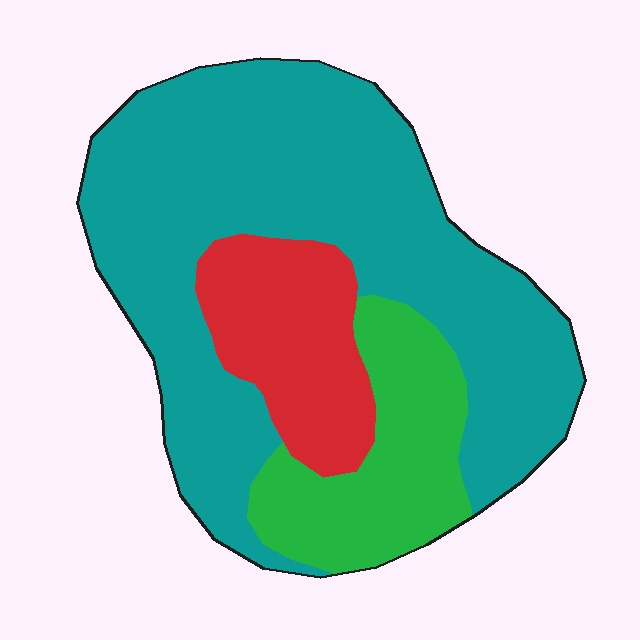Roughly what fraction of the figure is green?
Green covers roughly 20% of the figure.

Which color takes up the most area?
Teal, at roughly 65%.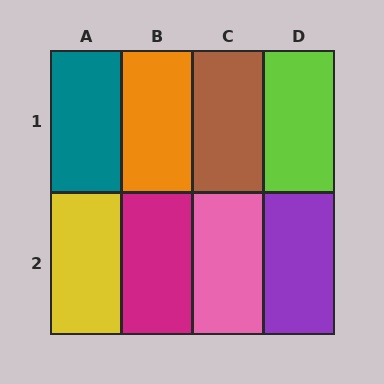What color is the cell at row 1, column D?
Lime.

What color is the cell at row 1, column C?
Brown.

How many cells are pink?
1 cell is pink.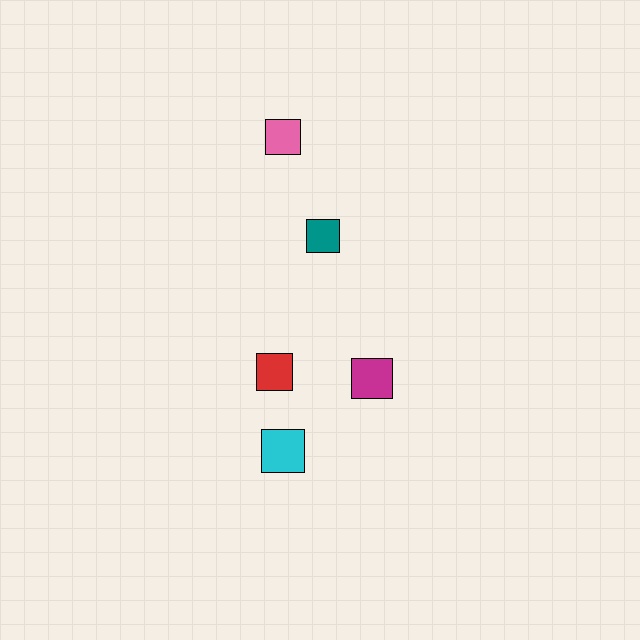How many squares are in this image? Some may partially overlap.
There are 5 squares.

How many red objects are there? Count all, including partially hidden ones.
There is 1 red object.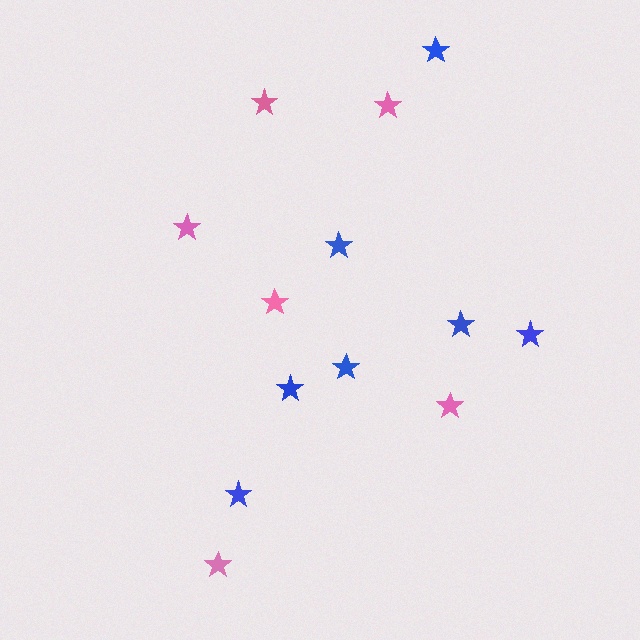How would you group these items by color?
There are 2 groups: one group of pink stars (6) and one group of blue stars (7).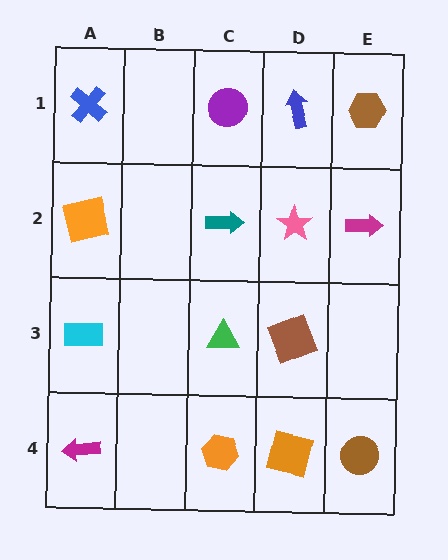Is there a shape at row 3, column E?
No, that cell is empty.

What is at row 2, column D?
A pink star.